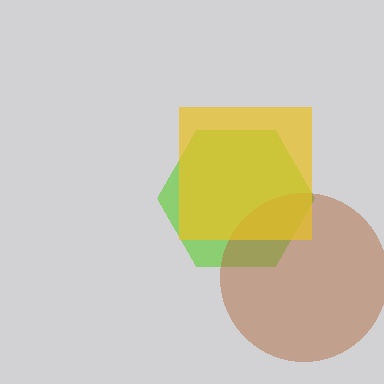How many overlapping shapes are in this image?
There are 3 overlapping shapes in the image.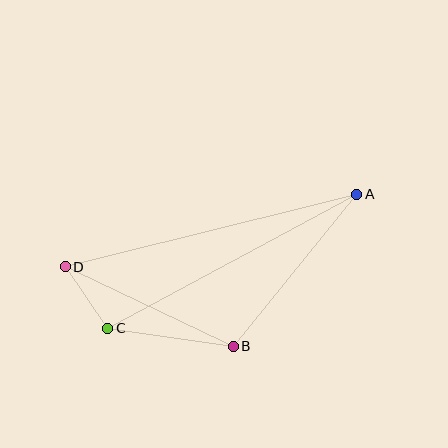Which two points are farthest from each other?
Points A and D are farthest from each other.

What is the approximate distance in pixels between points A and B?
The distance between A and B is approximately 196 pixels.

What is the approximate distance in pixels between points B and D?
The distance between B and D is approximately 186 pixels.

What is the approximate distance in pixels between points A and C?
The distance between A and C is approximately 283 pixels.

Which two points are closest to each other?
Points C and D are closest to each other.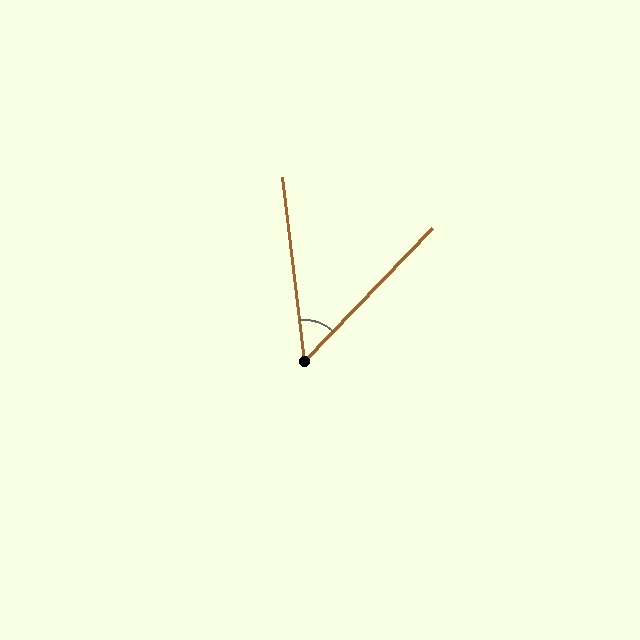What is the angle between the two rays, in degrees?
Approximately 50 degrees.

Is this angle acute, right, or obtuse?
It is acute.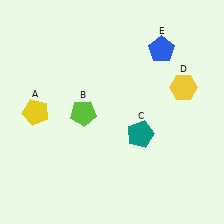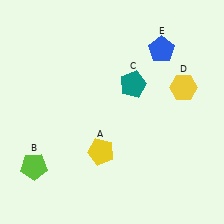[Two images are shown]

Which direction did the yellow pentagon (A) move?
The yellow pentagon (A) moved right.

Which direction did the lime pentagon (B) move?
The lime pentagon (B) moved down.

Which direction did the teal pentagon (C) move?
The teal pentagon (C) moved up.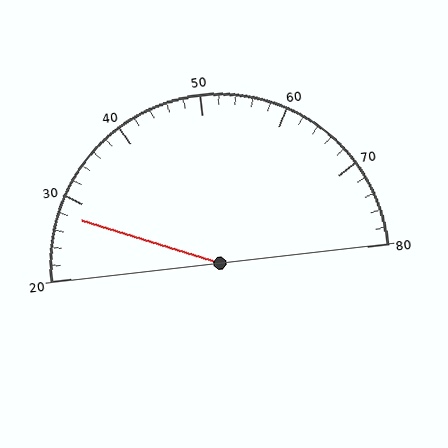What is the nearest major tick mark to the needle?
The nearest major tick mark is 30.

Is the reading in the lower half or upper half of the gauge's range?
The reading is in the lower half of the range (20 to 80).